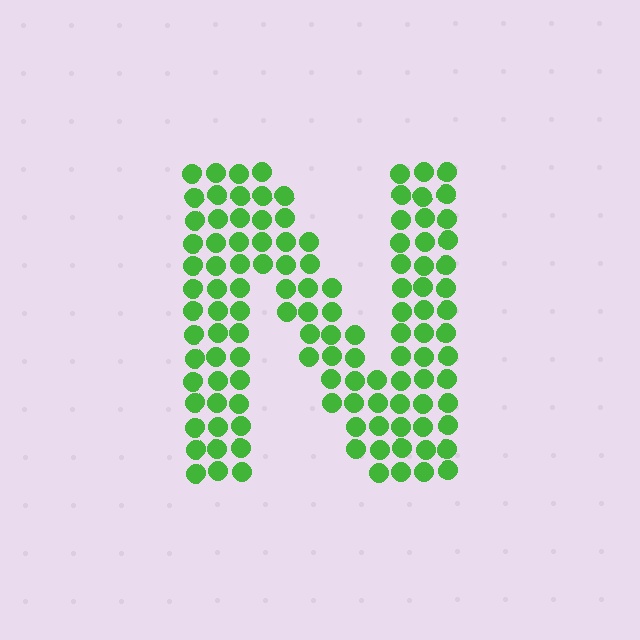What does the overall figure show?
The overall figure shows the letter N.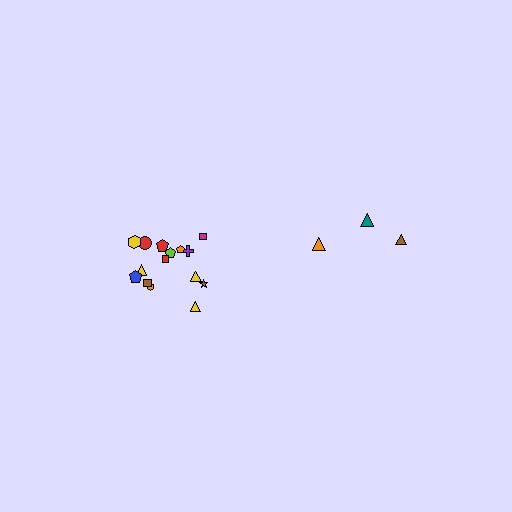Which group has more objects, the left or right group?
The left group.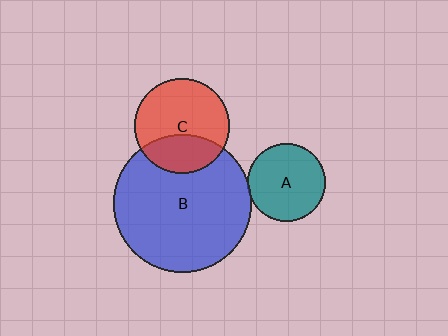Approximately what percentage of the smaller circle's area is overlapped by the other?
Approximately 35%.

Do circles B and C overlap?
Yes.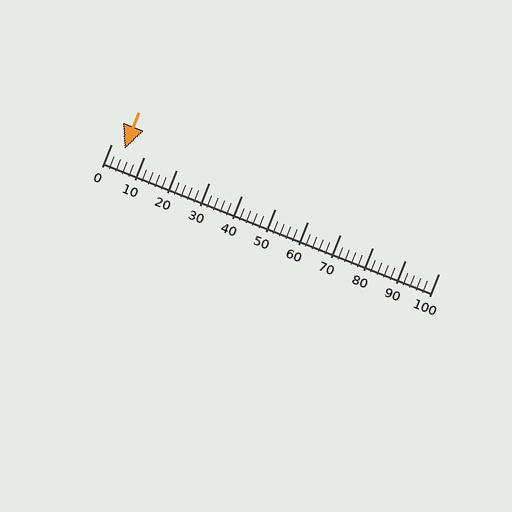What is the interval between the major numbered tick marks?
The major tick marks are spaced 10 units apart.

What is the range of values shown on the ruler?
The ruler shows values from 0 to 100.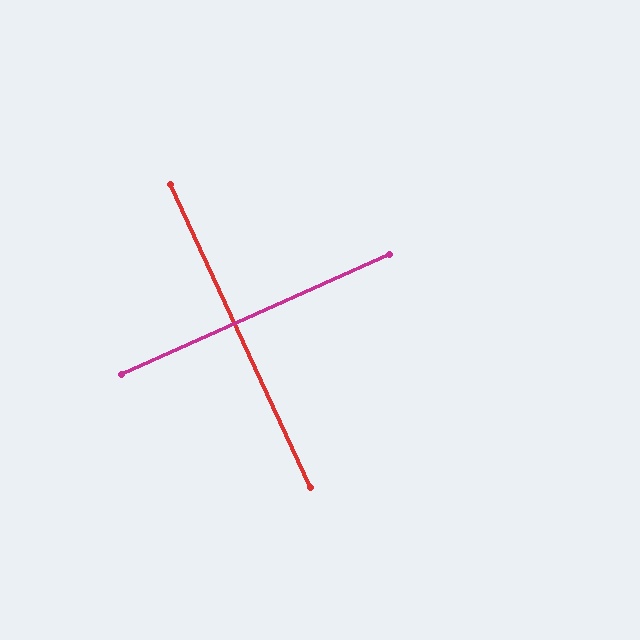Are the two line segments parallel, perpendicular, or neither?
Perpendicular — they meet at approximately 89°.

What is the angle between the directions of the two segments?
Approximately 89 degrees.